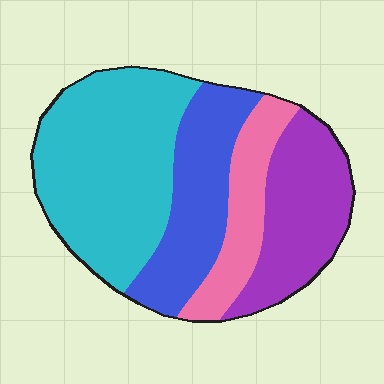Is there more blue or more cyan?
Cyan.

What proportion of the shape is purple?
Purple takes up about one quarter (1/4) of the shape.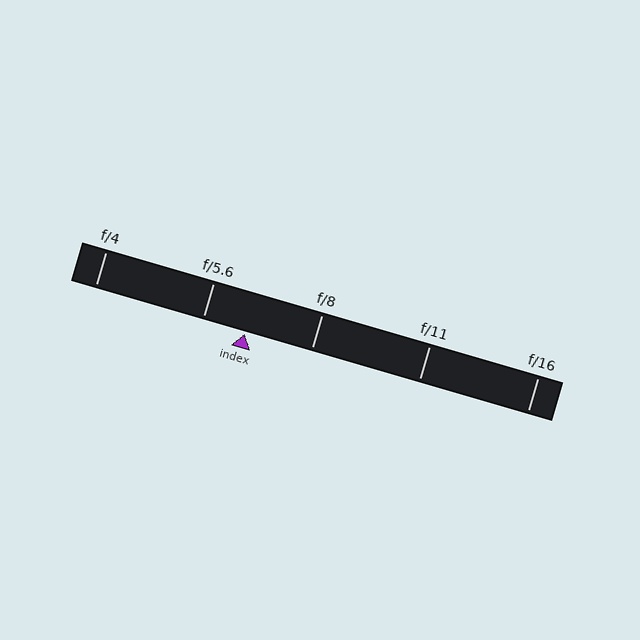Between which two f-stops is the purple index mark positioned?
The index mark is between f/5.6 and f/8.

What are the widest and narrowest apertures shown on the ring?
The widest aperture shown is f/4 and the narrowest is f/16.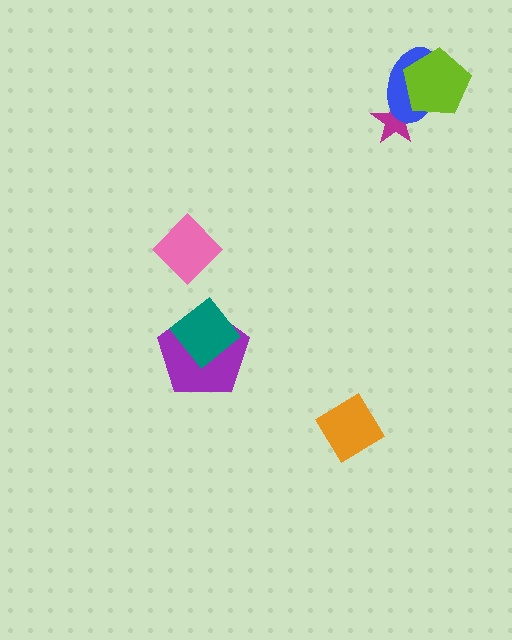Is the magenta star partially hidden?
Yes, it is partially covered by another shape.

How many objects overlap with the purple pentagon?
1 object overlaps with the purple pentagon.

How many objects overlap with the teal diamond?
1 object overlaps with the teal diamond.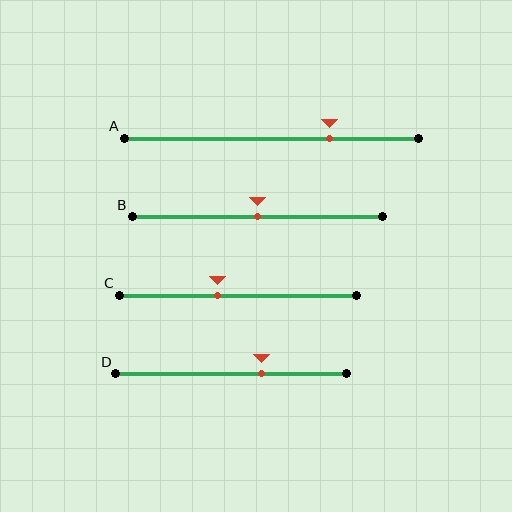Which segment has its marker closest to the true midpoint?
Segment B has its marker closest to the true midpoint.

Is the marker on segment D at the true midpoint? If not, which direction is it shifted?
No, the marker on segment D is shifted to the right by about 13% of the segment length.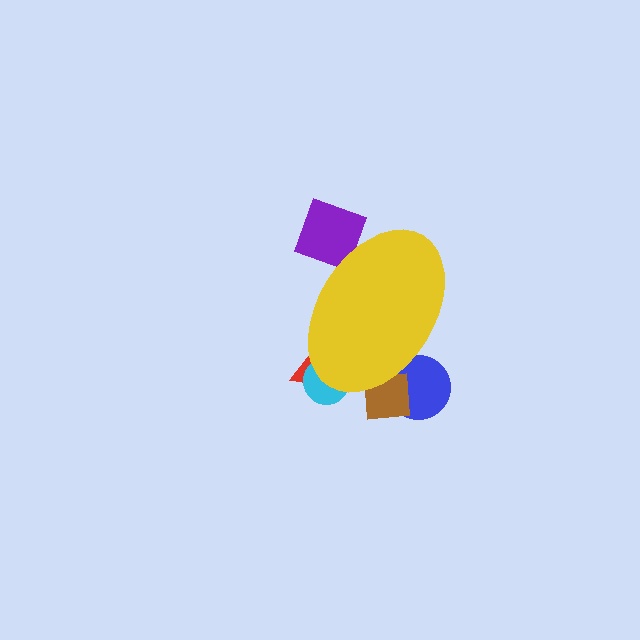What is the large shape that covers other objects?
A yellow ellipse.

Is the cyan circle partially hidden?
Yes, the cyan circle is partially hidden behind the yellow ellipse.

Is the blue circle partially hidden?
Yes, the blue circle is partially hidden behind the yellow ellipse.